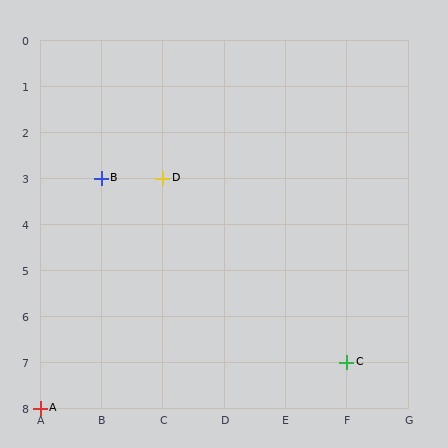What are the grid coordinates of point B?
Point B is at grid coordinates (B, 3).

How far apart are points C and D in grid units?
Points C and D are 3 columns and 4 rows apart (about 5.0 grid units diagonally).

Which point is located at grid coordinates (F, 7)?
Point C is at (F, 7).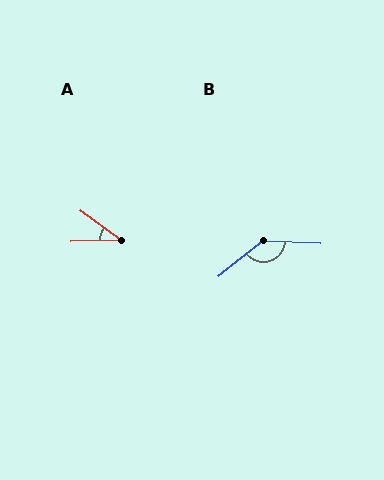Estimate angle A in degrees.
Approximately 37 degrees.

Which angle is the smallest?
A, at approximately 37 degrees.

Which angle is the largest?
B, at approximately 139 degrees.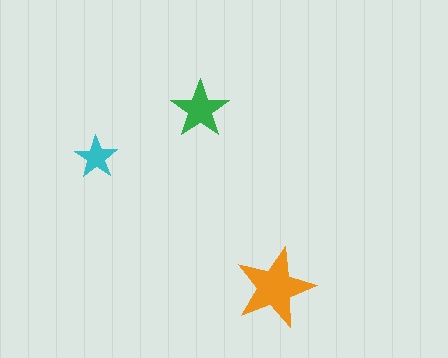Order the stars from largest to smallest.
the orange one, the green one, the cyan one.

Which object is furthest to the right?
The orange star is rightmost.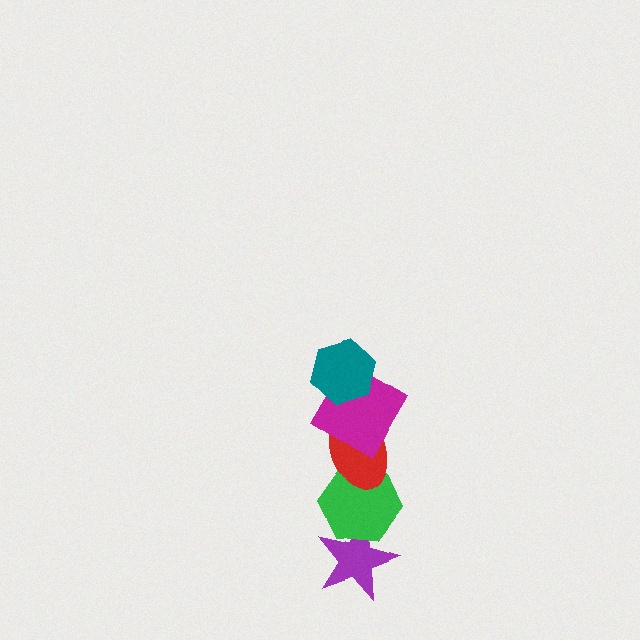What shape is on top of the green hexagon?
The red ellipse is on top of the green hexagon.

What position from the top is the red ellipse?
The red ellipse is 3rd from the top.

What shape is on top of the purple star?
The green hexagon is on top of the purple star.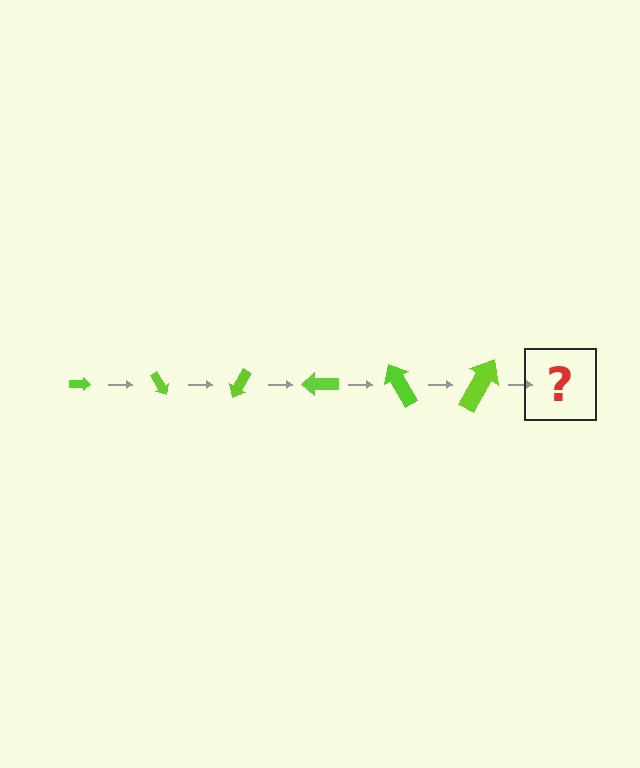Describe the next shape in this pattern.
It should be an arrow, larger than the previous one and rotated 360 degrees from the start.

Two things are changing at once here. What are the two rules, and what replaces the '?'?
The two rules are that the arrow grows larger each step and it rotates 60 degrees each step. The '?' should be an arrow, larger than the previous one and rotated 360 degrees from the start.